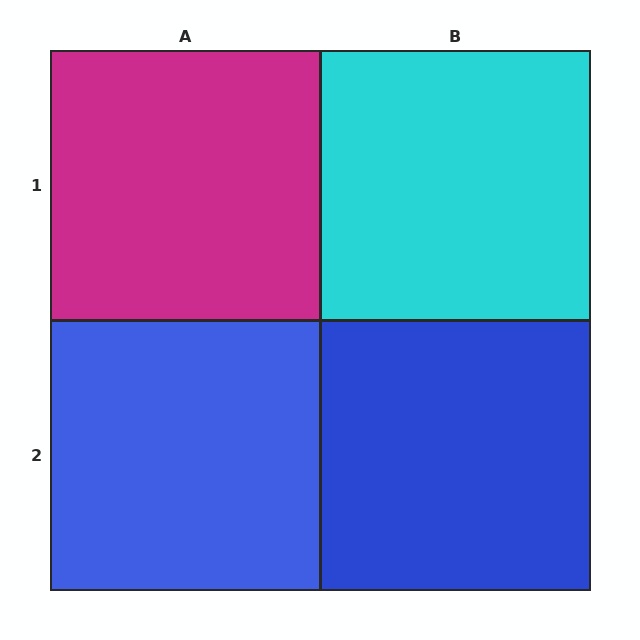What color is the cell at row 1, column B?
Cyan.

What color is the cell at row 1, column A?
Magenta.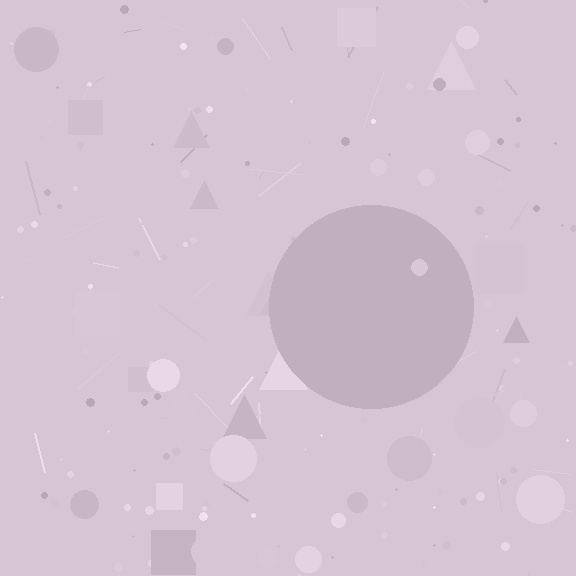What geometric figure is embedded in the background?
A circle is embedded in the background.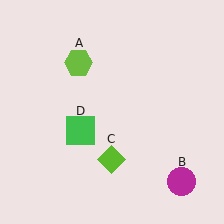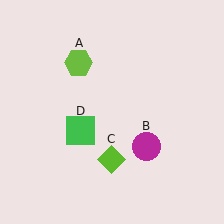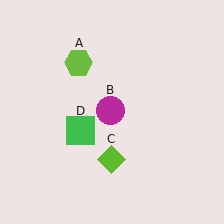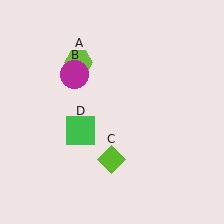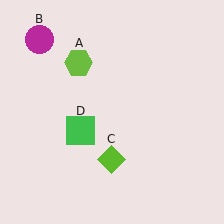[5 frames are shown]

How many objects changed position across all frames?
1 object changed position: magenta circle (object B).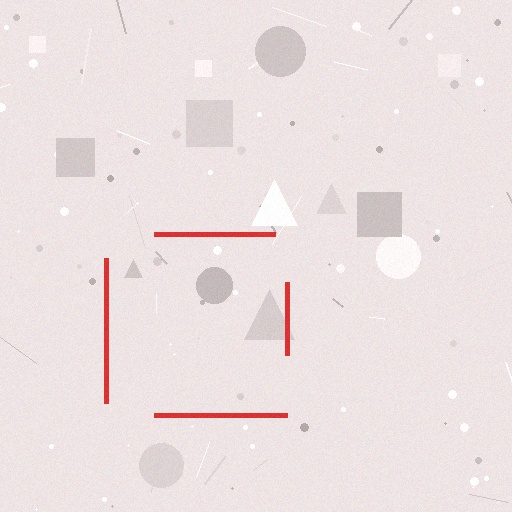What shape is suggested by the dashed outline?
The dashed outline suggests a square.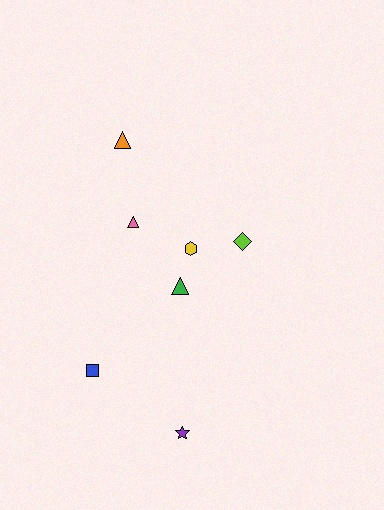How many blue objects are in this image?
There is 1 blue object.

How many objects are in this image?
There are 7 objects.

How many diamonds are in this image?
There is 1 diamond.